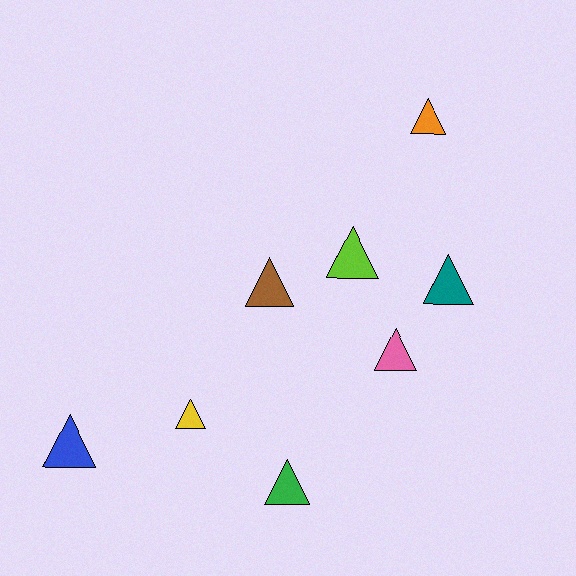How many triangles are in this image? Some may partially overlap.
There are 8 triangles.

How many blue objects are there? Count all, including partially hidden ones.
There is 1 blue object.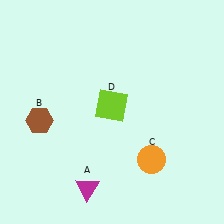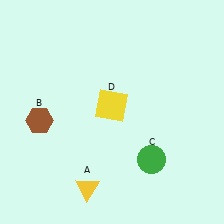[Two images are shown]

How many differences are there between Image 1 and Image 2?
There are 3 differences between the two images.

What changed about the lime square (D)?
In Image 1, D is lime. In Image 2, it changed to yellow.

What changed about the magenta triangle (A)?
In Image 1, A is magenta. In Image 2, it changed to yellow.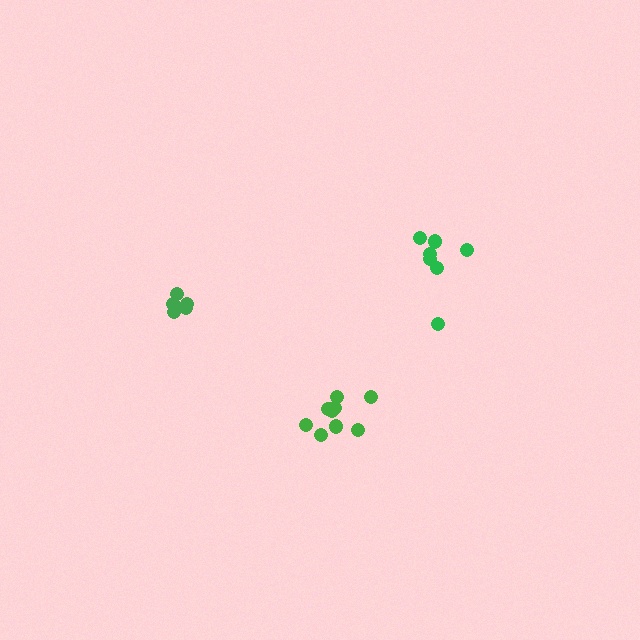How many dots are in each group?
Group 1: 6 dots, Group 2: 7 dots, Group 3: 9 dots (22 total).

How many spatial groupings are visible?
There are 3 spatial groupings.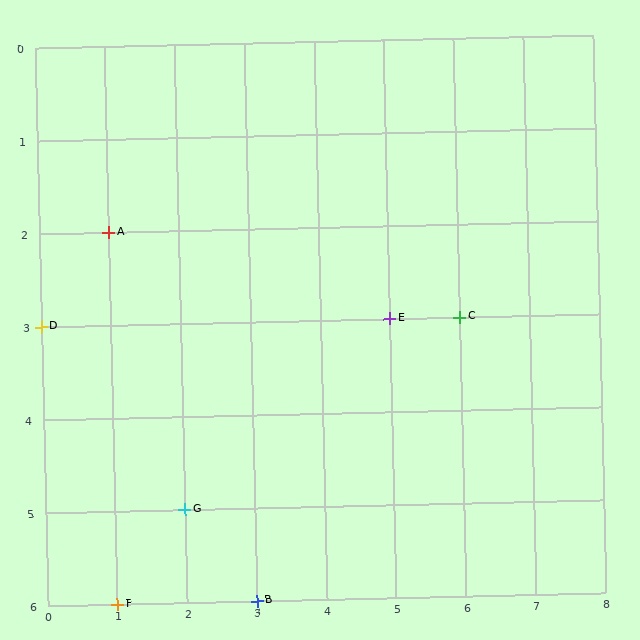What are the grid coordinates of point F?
Point F is at grid coordinates (1, 6).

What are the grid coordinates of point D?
Point D is at grid coordinates (0, 3).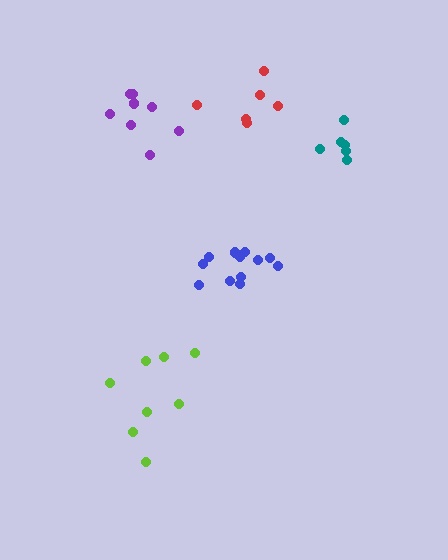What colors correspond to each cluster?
The clusters are colored: lime, purple, blue, teal, red.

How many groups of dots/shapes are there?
There are 5 groups.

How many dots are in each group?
Group 1: 8 dots, Group 2: 8 dots, Group 3: 12 dots, Group 4: 6 dots, Group 5: 6 dots (40 total).